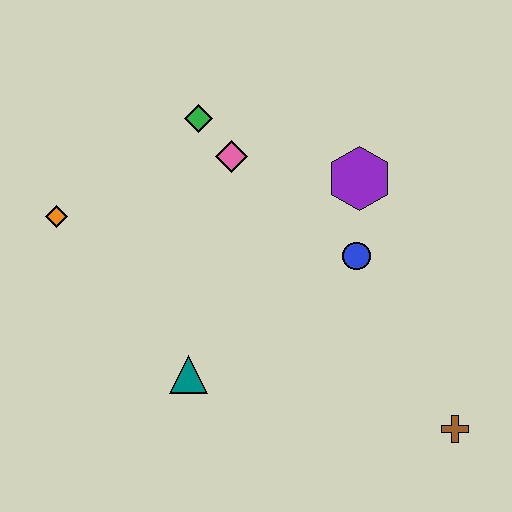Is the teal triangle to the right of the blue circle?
No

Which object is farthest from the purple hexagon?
The orange diamond is farthest from the purple hexagon.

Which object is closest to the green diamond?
The pink diamond is closest to the green diamond.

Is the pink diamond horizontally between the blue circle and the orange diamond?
Yes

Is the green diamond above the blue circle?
Yes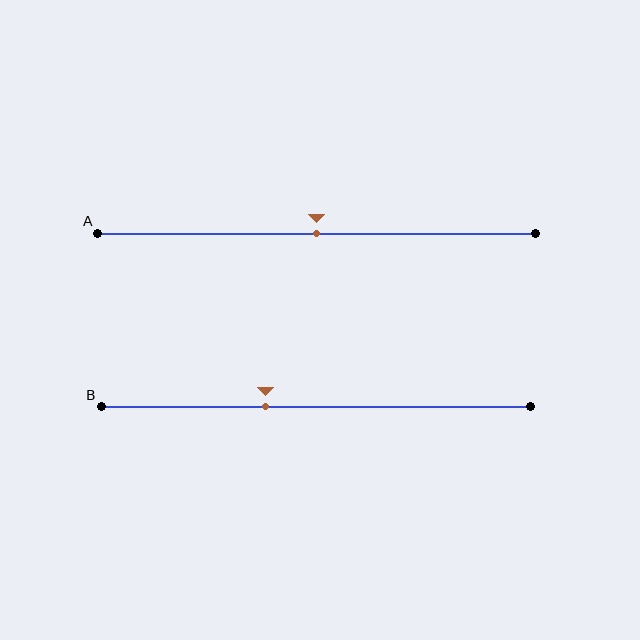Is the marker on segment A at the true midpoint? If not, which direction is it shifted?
Yes, the marker on segment A is at the true midpoint.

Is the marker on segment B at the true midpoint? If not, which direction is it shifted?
No, the marker on segment B is shifted to the left by about 12% of the segment length.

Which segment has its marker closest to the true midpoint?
Segment A has its marker closest to the true midpoint.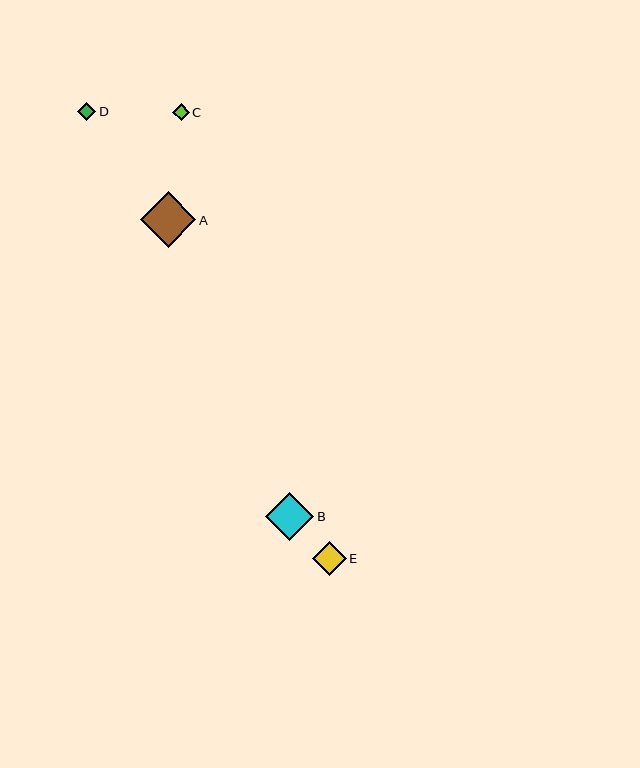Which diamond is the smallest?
Diamond C is the smallest with a size of approximately 17 pixels.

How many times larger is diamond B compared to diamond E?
Diamond B is approximately 1.4 times the size of diamond E.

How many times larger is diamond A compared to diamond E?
Diamond A is approximately 1.6 times the size of diamond E.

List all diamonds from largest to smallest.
From largest to smallest: A, B, E, D, C.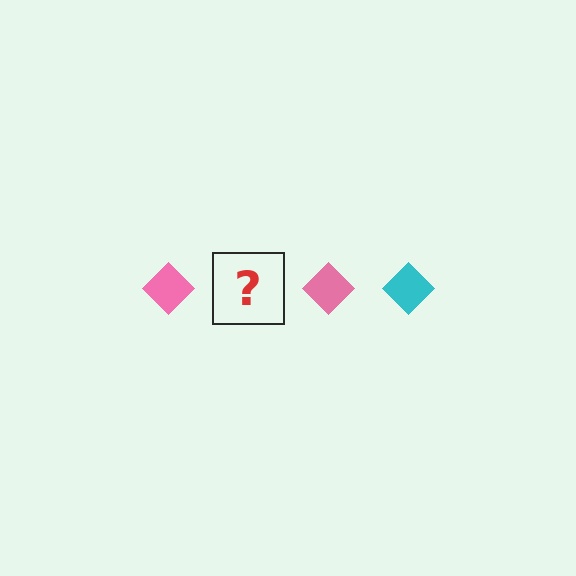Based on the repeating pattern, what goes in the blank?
The blank should be a cyan diamond.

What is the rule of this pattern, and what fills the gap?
The rule is that the pattern cycles through pink, cyan diamonds. The gap should be filled with a cyan diamond.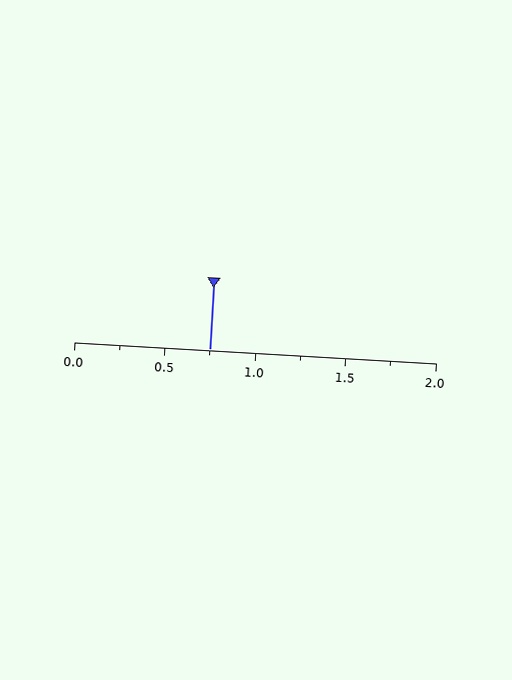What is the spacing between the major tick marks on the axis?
The major ticks are spaced 0.5 apart.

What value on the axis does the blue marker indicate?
The marker indicates approximately 0.75.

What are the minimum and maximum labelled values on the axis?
The axis runs from 0.0 to 2.0.